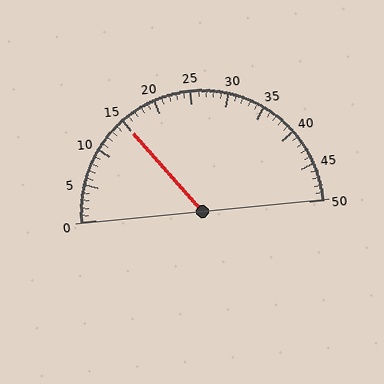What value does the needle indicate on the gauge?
The needle indicates approximately 15.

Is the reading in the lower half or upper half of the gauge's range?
The reading is in the lower half of the range (0 to 50).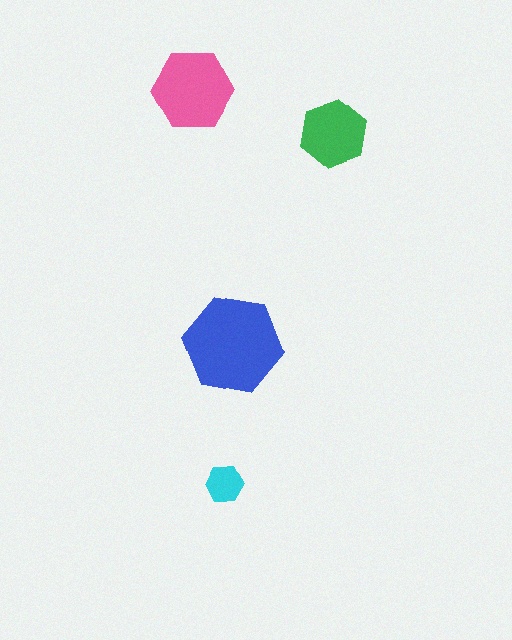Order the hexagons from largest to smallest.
the blue one, the pink one, the green one, the cyan one.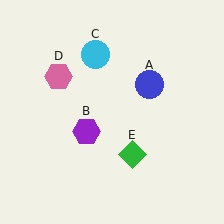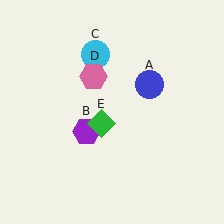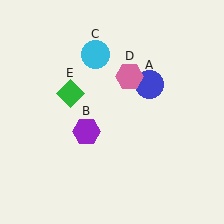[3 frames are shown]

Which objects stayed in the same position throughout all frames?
Blue circle (object A) and purple hexagon (object B) and cyan circle (object C) remained stationary.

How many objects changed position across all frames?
2 objects changed position: pink hexagon (object D), green diamond (object E).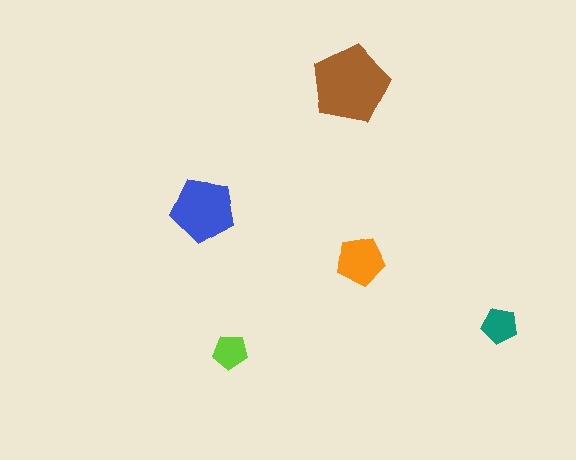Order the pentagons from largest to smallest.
the brown one, the blue one, the orange one, the teal one, the lime one.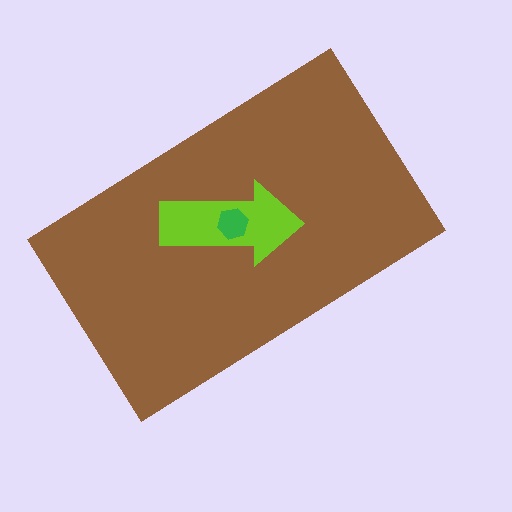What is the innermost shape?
The green hexagon.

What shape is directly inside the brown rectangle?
The lime arrow.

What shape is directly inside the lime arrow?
The green hexagon.